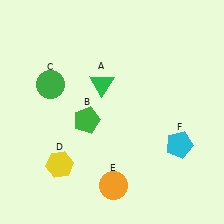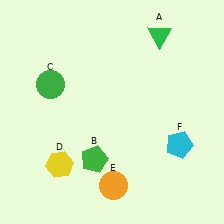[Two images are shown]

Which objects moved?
The objects that moved are: the green triangle (A), the green pentagon (B).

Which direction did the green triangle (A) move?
The green triangle (A) moved right.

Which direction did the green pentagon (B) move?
The green pentagon (B) moved down.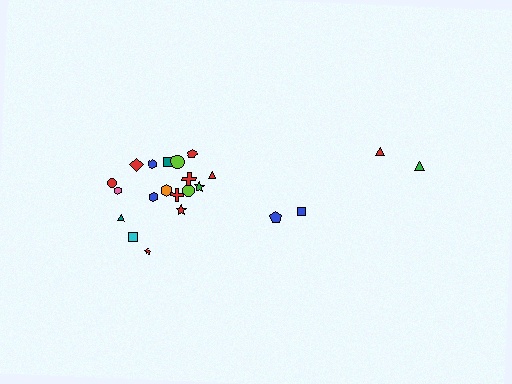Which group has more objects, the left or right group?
The left group.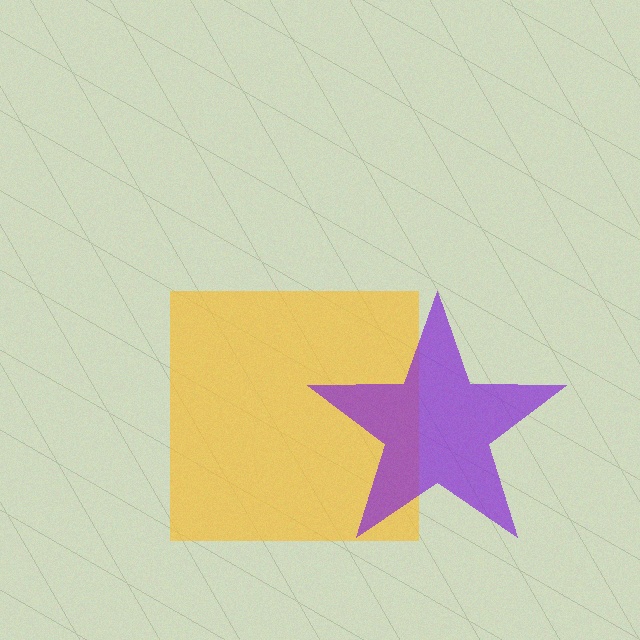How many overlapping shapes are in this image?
There are 2 overlapping shapes in the image.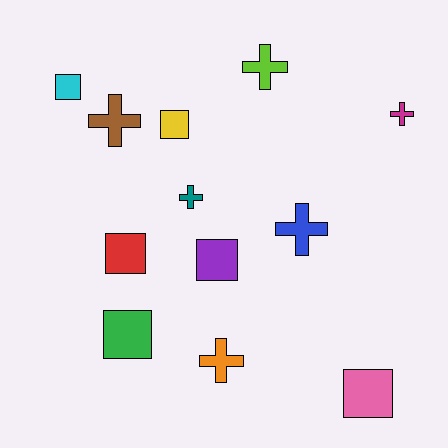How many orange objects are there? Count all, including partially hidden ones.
There is 1 orange object.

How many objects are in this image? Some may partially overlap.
There are 12 objects.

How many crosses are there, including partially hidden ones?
There are 6 crosses.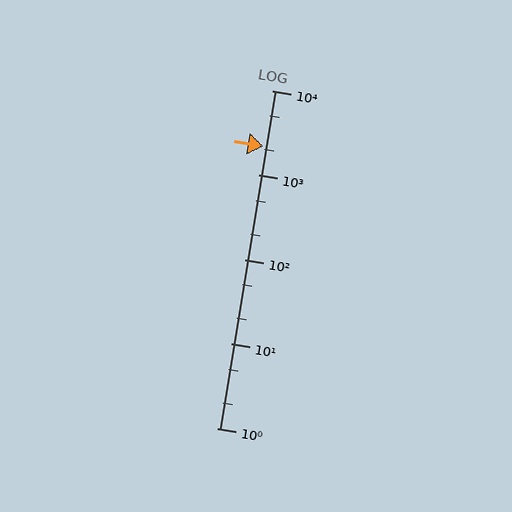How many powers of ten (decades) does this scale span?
The scale spans 4 decades, from 1 to 10000.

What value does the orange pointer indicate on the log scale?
The pointer indicates approximately 2200.